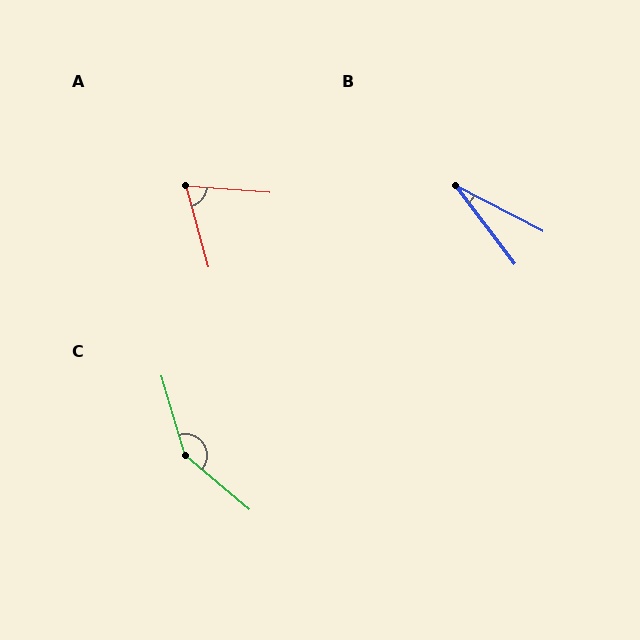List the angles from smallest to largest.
B (25°), A (70°), C (146°).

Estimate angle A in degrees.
Approximately 70 degrees.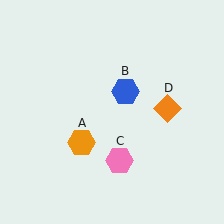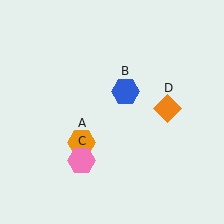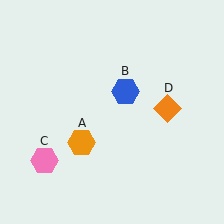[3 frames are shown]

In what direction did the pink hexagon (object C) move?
The pink hexagon (object C) moved left.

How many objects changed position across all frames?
1 object changed position: pink hexagon (object C).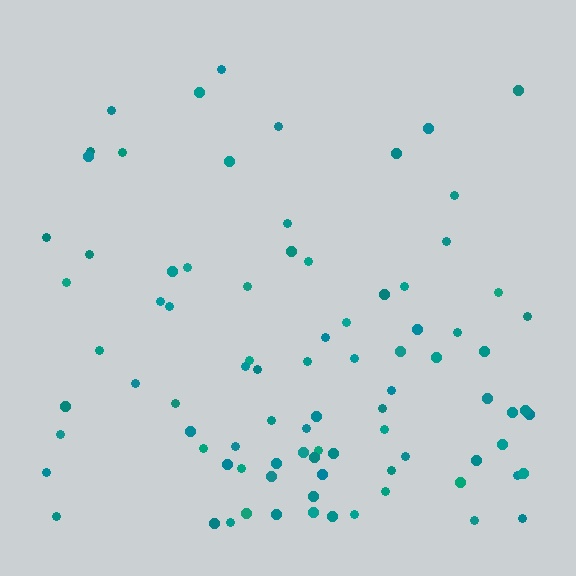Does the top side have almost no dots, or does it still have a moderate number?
Still a moderate number, just noticeably fewer than the bottom.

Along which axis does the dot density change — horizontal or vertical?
Vertical.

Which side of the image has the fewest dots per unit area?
The top.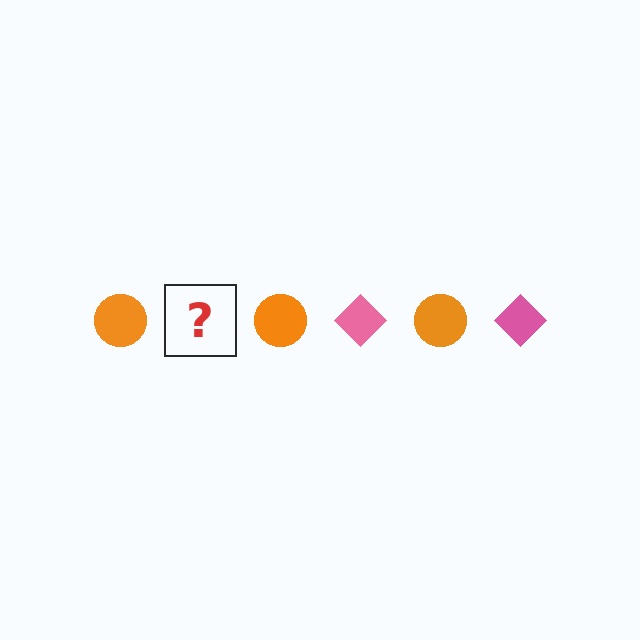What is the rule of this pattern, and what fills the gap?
The rule is that the pattern alternates between orange circle and pink diamond. The gap should be filled with a pink diamond.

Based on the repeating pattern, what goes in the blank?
The blank should be a pink diamond.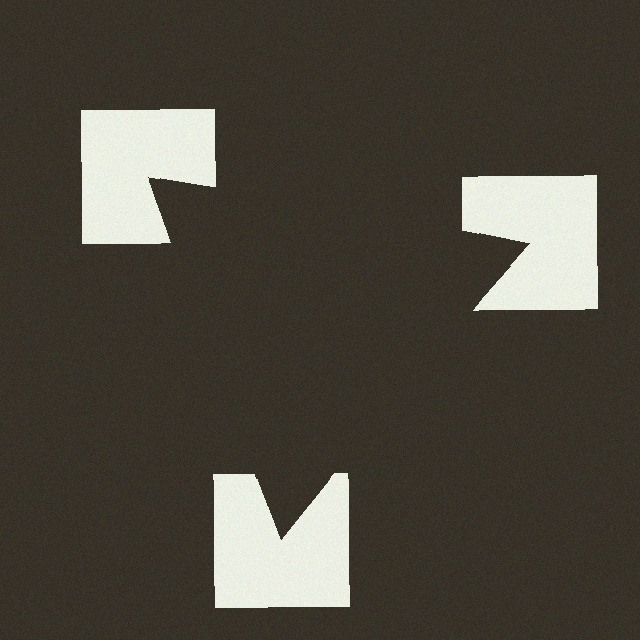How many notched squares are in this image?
There are 3 — one at each vertex of the illusory triangle.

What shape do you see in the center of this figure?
An illusory triangle — its edges are inferred from the aligned wedge cuts in the notched squares, not physically drawn.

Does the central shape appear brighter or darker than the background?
It typically appears slightly darker than the background, even though no actual brightness change is drawn.